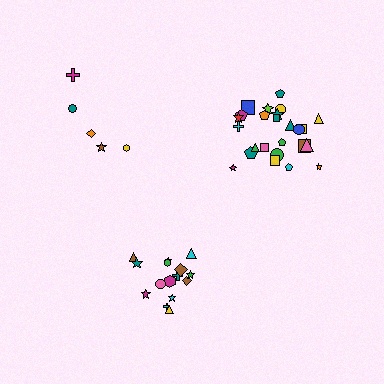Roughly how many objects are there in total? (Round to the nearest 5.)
Roughly 45 objects in total.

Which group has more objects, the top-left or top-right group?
The top-right group.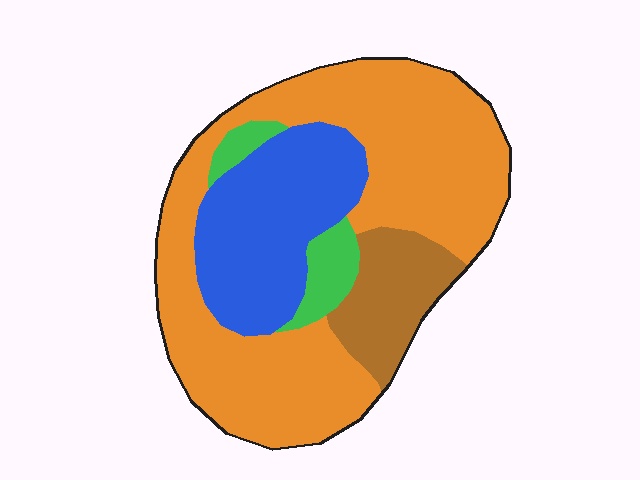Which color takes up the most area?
Orange, at roughly 60%.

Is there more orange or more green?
Orange.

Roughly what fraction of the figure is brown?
Brown takes up less than a quarter of the figure.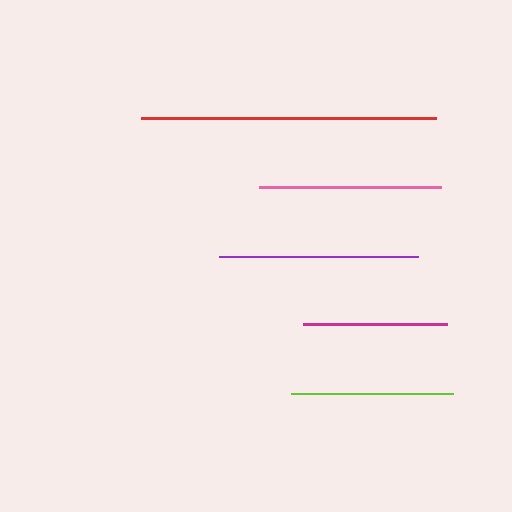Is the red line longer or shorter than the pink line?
The red line is longer than the pink line.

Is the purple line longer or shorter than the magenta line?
The purple line is longer than the magenta line.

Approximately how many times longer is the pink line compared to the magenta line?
The pink line is approximately 1.3 times the length of the magenta line.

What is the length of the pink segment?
The pink segment is approximately 182 pixels long.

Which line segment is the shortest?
The magenta line is the shortest at approximately 144 pixels.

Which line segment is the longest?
The red line is the longest at approximately 295 pixels.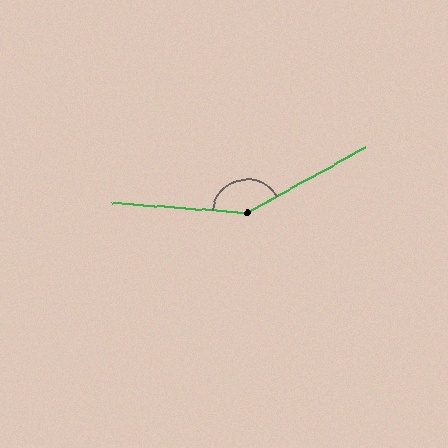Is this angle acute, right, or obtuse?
It is obtuse.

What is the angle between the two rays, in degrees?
Approximately 147 degrees.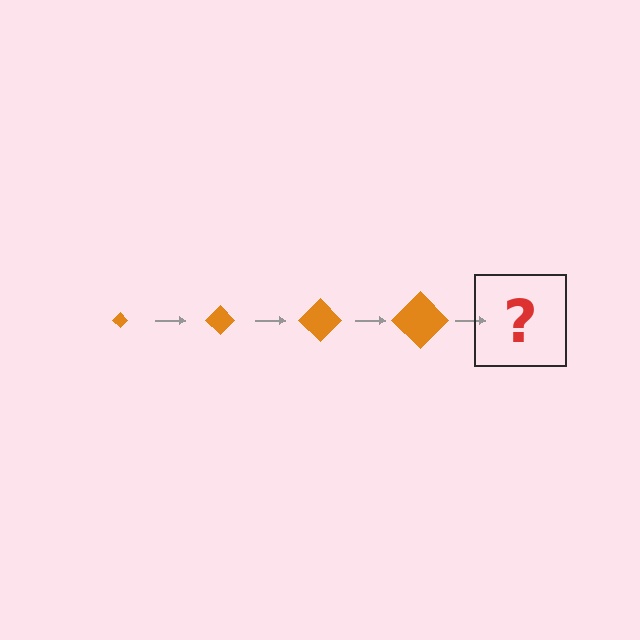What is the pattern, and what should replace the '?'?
The pattern is that the diamond gets progressively larger each step. The '?' should be an orange diamond, larger than the previous one.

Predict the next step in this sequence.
The next step is an orange diamond, larger than the previous one.